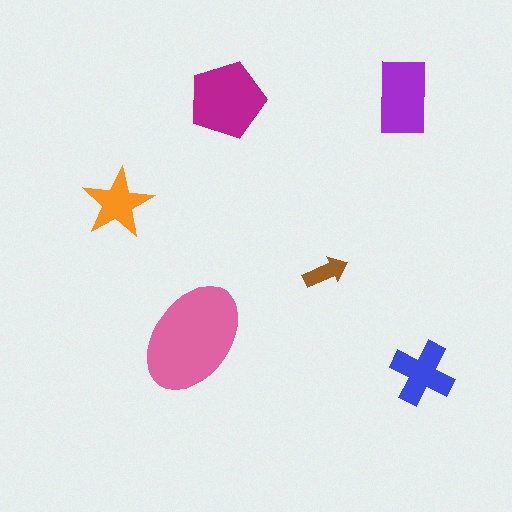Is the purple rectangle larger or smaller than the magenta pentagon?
Smaller.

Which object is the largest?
The pink ellipse.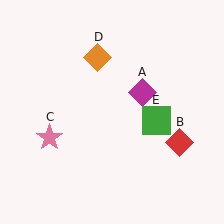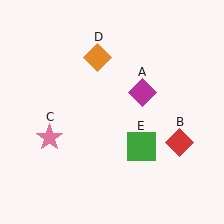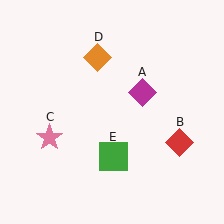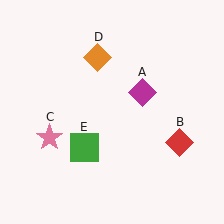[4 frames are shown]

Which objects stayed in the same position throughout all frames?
Magenta diamond (object A) and red diamond (object B) and pink star (object C) and orange diamond (object D) remained stationary.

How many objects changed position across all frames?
1 object changed position: green square (object E).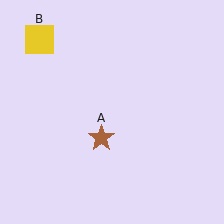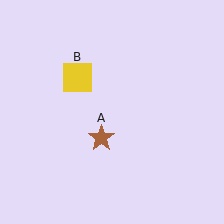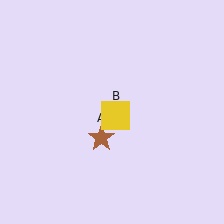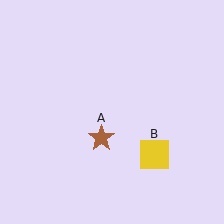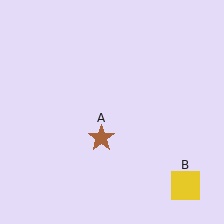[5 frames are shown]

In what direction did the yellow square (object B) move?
The yellow square (object B) moved down and to the right.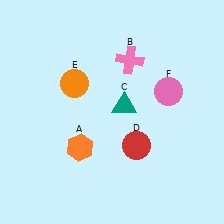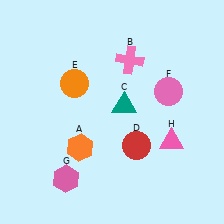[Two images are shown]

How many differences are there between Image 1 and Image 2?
There are 2 differences between the two images.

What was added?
A pink hexagon (G), a pink triangle (H) were added in Image 2.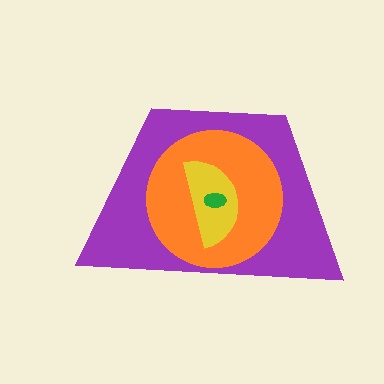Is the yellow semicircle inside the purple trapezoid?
Yes.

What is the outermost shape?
The purple trapezoid.